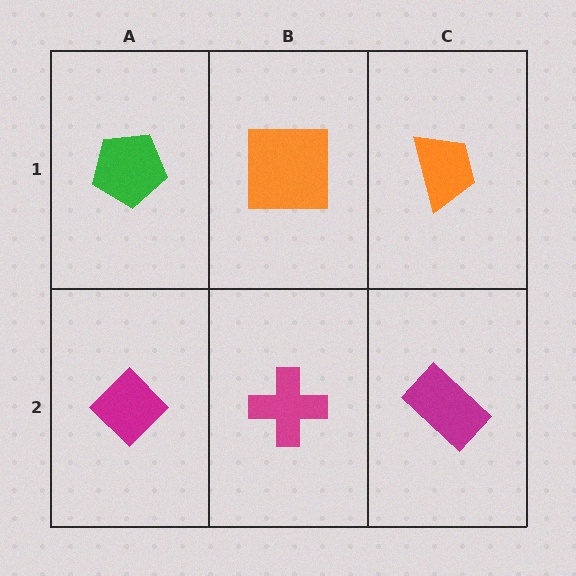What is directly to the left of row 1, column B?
A green pentagon.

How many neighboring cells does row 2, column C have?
2.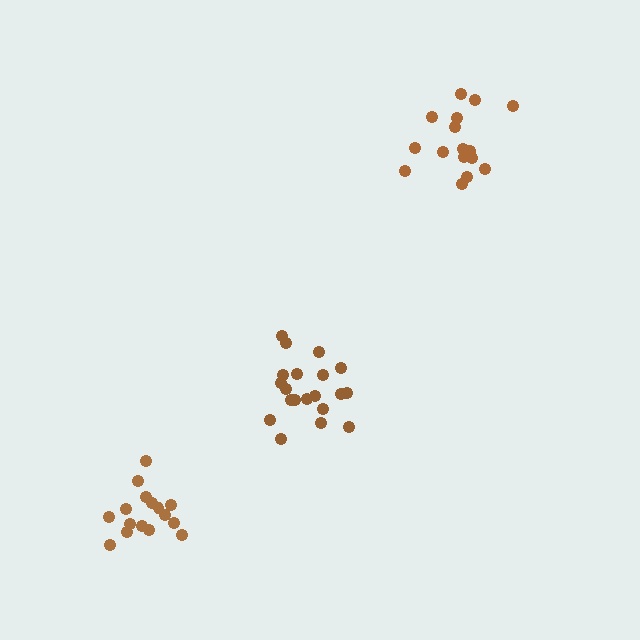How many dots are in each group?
Group 1: 20 dots, Group 2: 16 dots, Group 3: 16 dots (52 total).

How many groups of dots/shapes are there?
There are 3 groups.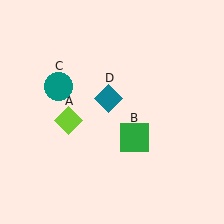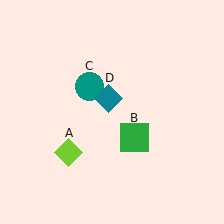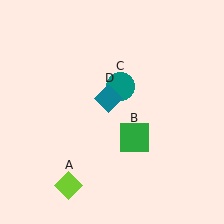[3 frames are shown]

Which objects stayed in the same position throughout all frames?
Green square (object B) and teal diamond (object D) remained stationary.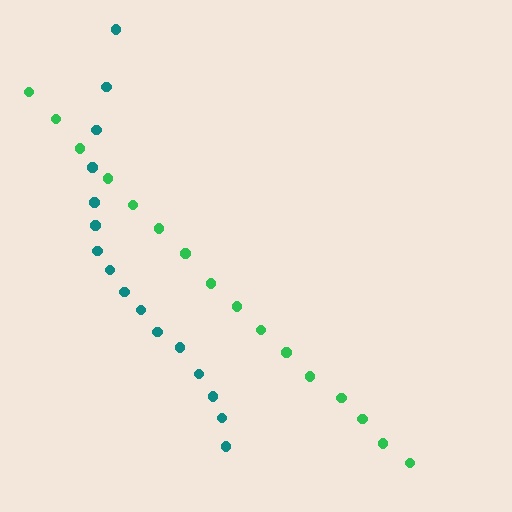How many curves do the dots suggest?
There are 2 distinct paths.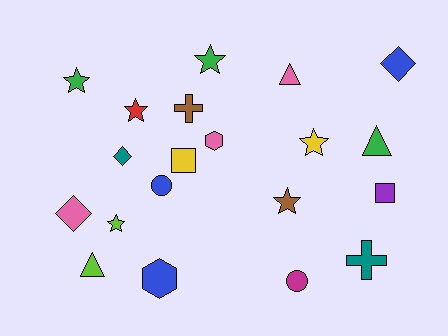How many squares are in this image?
There are 2 squares.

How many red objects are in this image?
There is 1 red object.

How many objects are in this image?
There are 20 objects.